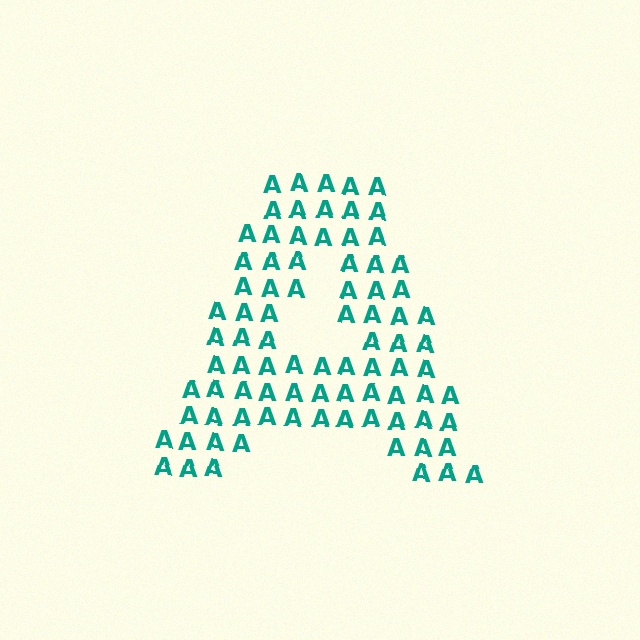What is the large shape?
The large shape is the letter A.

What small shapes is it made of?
It is made of small letter A's.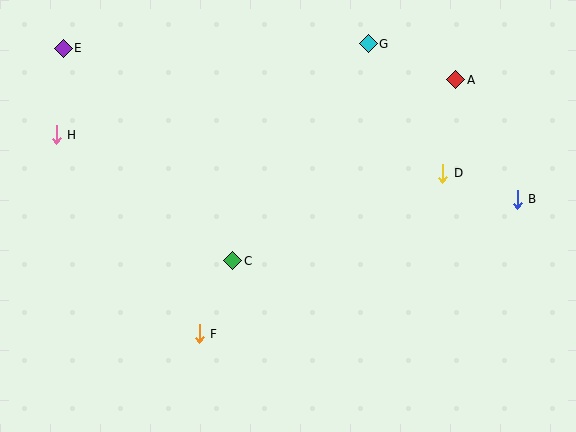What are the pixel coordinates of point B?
Point B is at (517, 199).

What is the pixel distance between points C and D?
The distance between C and D is 228 pixels.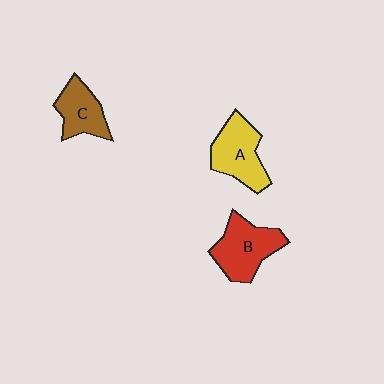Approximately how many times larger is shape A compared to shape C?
Approximately 1.3 times.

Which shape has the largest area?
Shape B (red).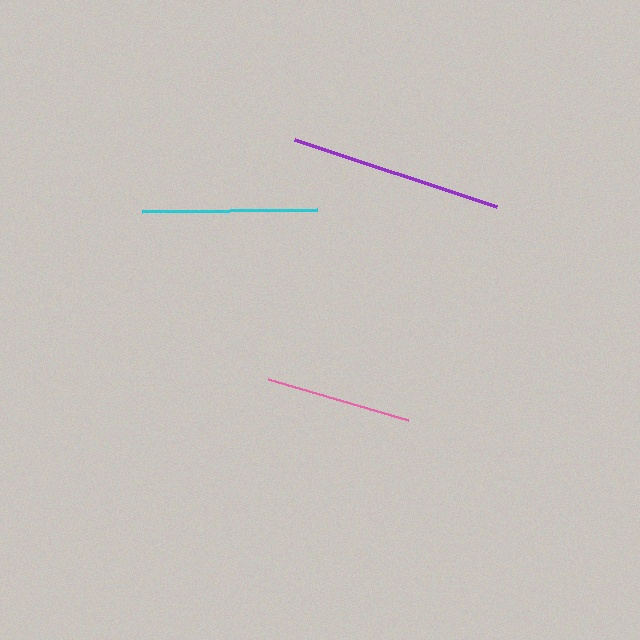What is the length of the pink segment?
The pink segment is approximately 146 pixels long.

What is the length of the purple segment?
The purple segment is approximately 213 pixels long.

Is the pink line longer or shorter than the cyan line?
The cyan line is longer than the pink line.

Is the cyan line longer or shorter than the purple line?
The purple line is longer than the cyan line.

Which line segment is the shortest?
The pink line is the shortest at approximately 146 pixels.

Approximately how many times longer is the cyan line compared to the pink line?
The cyan line is approximately 1.2 times the length of the pink line.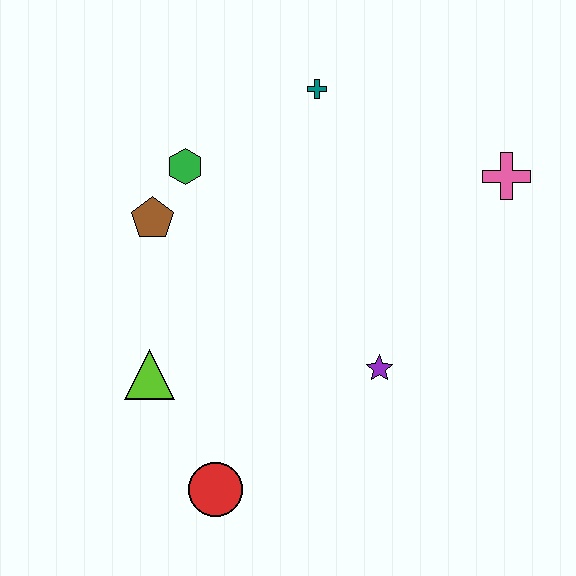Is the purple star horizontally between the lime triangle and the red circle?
No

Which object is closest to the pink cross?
The teal cross is closest to the pink cross.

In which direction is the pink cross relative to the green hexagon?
The pink cross is to the right of the green hexagon.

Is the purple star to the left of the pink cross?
Yes